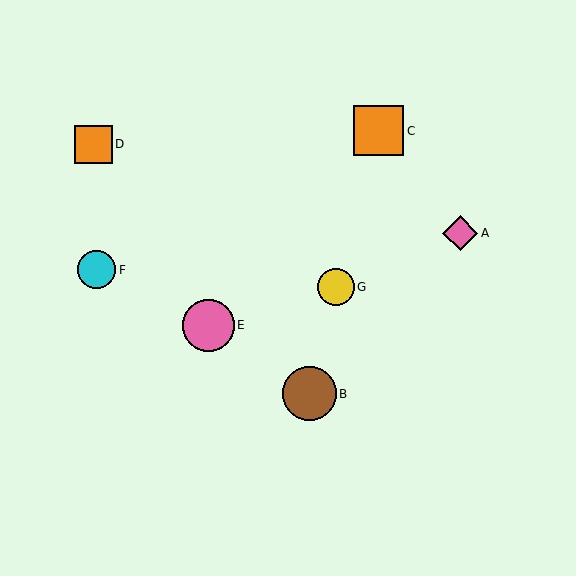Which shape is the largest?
The brown circle (labeled B) is the largest.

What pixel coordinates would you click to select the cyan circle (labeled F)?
Click at (97, 270) to select the cyan circle F.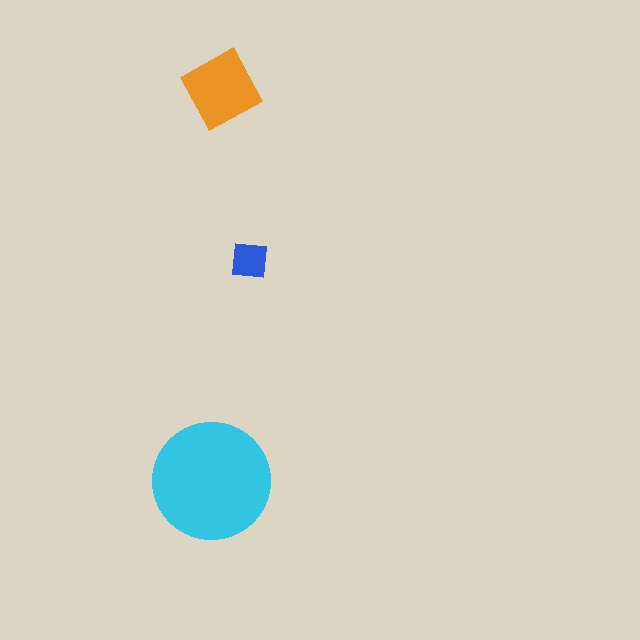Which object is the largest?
The cyan circle.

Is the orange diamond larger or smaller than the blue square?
Larger.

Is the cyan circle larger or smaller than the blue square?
Larger.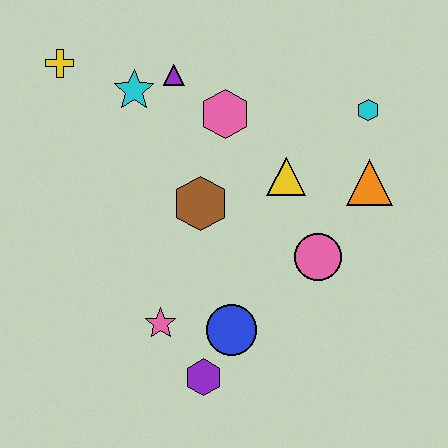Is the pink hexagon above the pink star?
Yes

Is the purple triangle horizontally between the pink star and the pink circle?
Yes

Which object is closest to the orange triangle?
The cyan hexagon is closest to the orange triangle.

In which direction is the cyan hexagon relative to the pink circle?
The cyan hexagon is above the pink circle.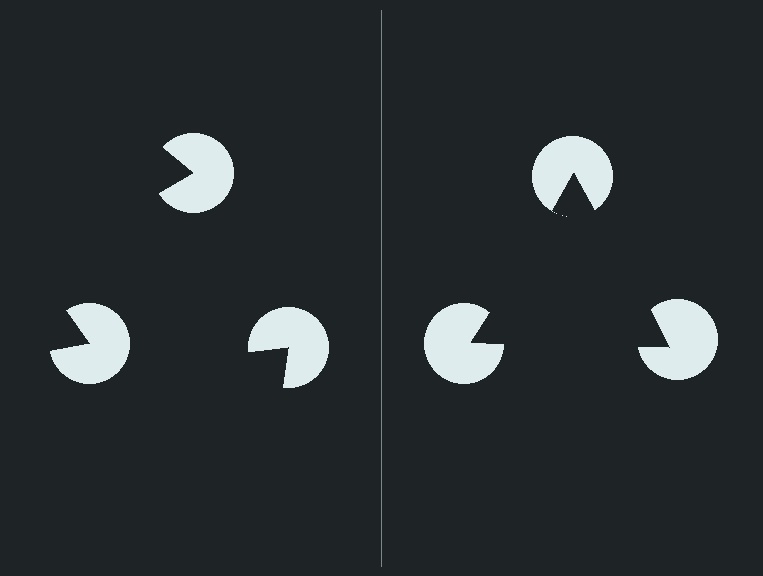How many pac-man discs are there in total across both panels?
6 — 3 on each side.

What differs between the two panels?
The pac-man discs are positioned identically on both sides; only the wedge orientations differ. On the right they align to a triangle; on the left they are misaligned.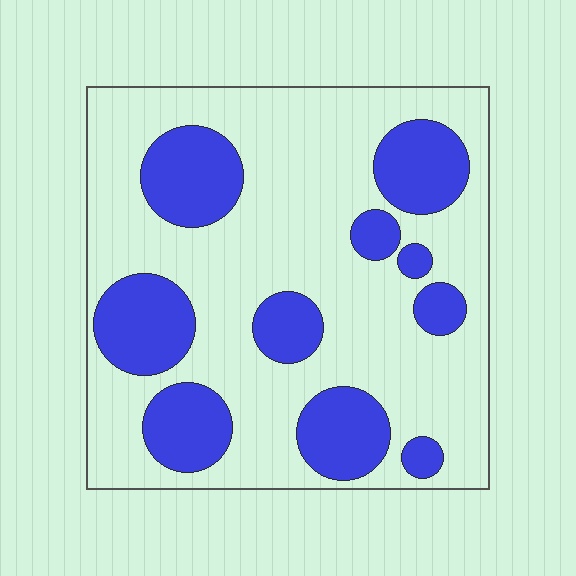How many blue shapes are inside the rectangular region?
10.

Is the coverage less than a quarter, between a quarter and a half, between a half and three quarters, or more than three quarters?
Between a quarter and a half.